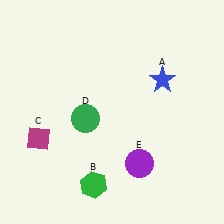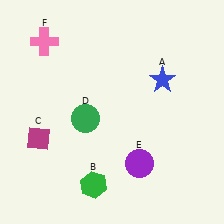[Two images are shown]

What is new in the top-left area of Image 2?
A pink cross (F) was added in the top-left area of Image 2.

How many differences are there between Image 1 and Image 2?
There is 1 difference between the two images.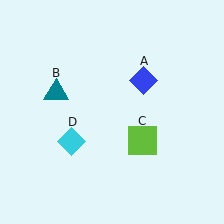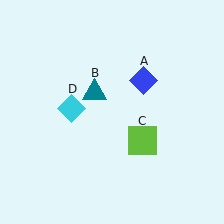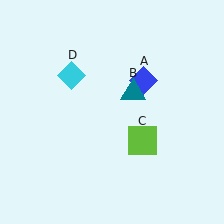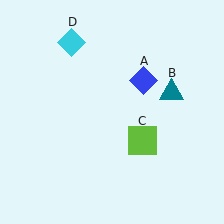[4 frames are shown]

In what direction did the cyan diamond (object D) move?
The cyan diamond (object D) moved up.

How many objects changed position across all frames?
2 objects changed position: teal triangle (object B), cyan diamond (object D).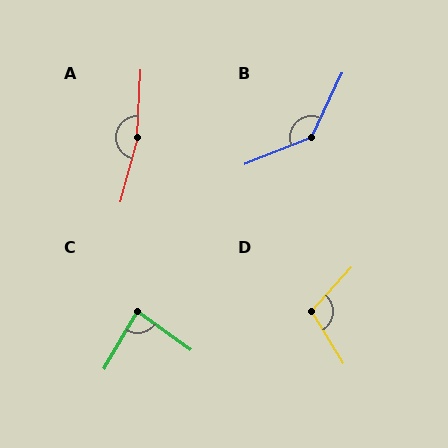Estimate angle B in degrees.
Approximately 138 degrees.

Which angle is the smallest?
C, at approximately 85 degrees.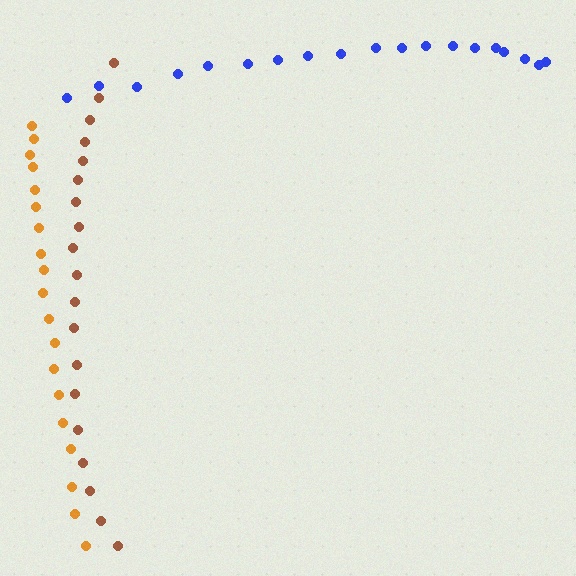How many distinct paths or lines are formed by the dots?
There are 3 distinct paths.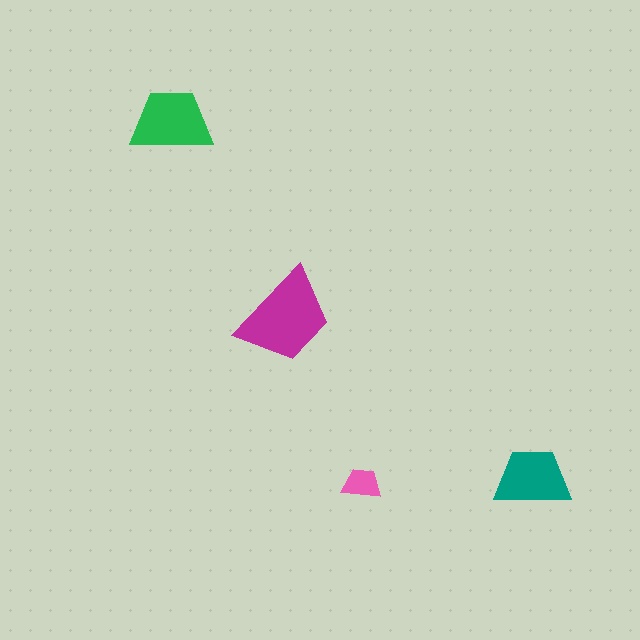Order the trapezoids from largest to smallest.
the magenta one, the green one, the teal one, the pink one.